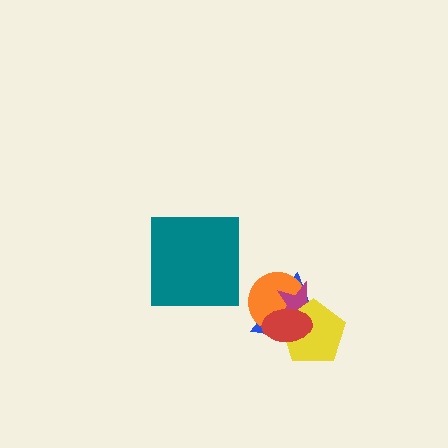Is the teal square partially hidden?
No, no other shape covers it.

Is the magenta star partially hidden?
Yes, it is partially covered by another shape.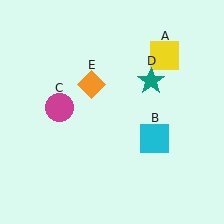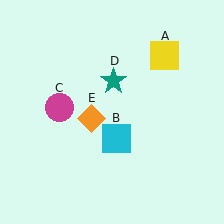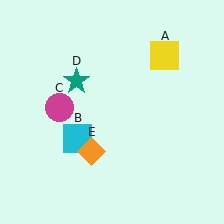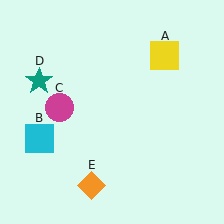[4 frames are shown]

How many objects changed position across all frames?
3 objects changed position: cyan square (object B), teal star (object D), orange diamond (object E).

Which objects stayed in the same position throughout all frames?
Yellow square (object A) and magenta circle (object C) remained stationary.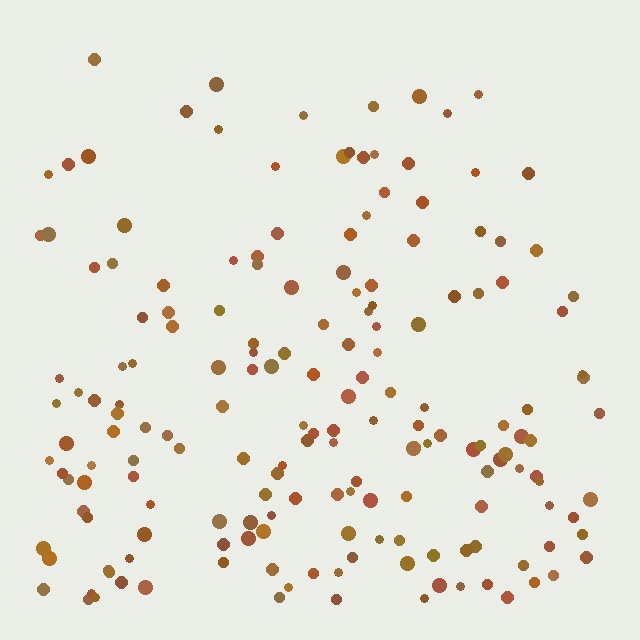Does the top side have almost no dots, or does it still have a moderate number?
Still a moderate number, just noticeably fewer than the bottom.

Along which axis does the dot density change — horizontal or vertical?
Vertical.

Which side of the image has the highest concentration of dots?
The bottom.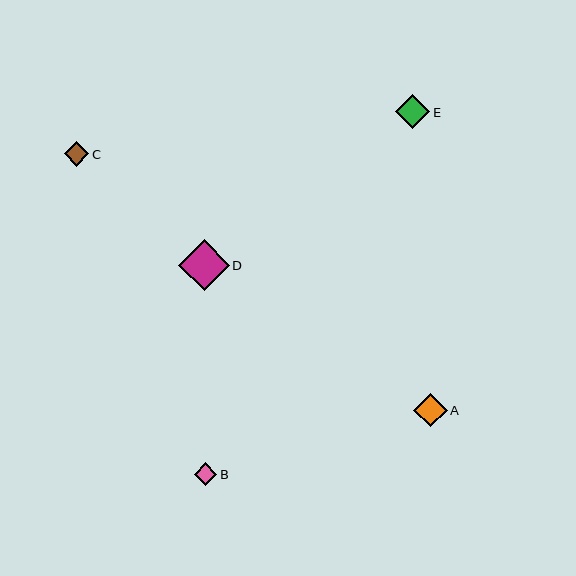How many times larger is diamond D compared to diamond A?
Diamond D is approximately 1.5 times the size of diamond A.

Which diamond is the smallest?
Diamond B is the smallest with a size of approximately 23 pixels.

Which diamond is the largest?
Diamond D is the largest with a size of approximately 51 pixels.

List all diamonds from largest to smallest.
From largest to smallest: D, E, A, C, B.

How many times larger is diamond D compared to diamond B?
Diamond D is approximately 2.2 times the size of diamond B.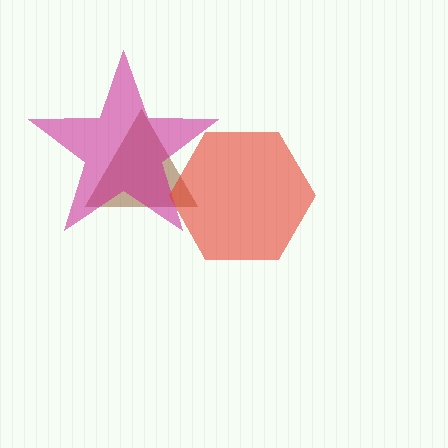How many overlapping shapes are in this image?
There are 3 overlapping shapes in the image.